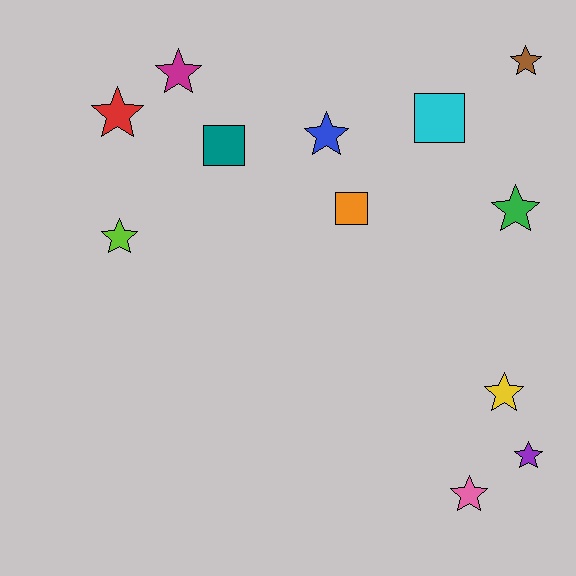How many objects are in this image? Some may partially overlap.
There are 12 objects.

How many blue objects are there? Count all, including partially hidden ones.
There is 1 blue object.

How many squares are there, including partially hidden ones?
There are 3 squares.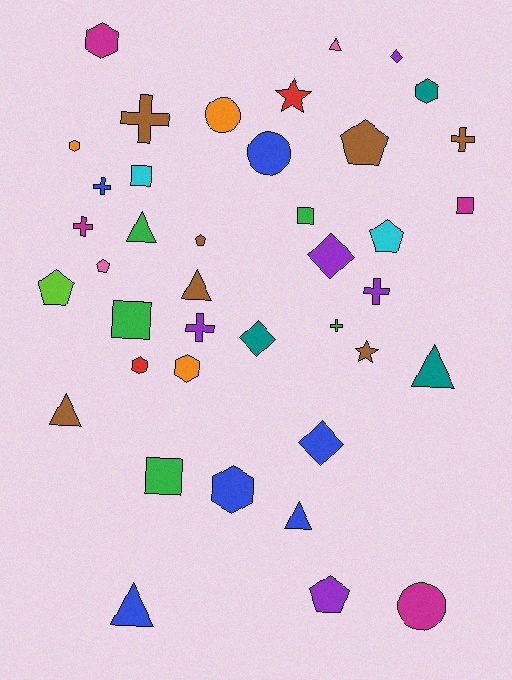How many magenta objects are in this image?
There are 4 magenta objects.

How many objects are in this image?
There are 40 objects.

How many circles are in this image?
There are 3 circles.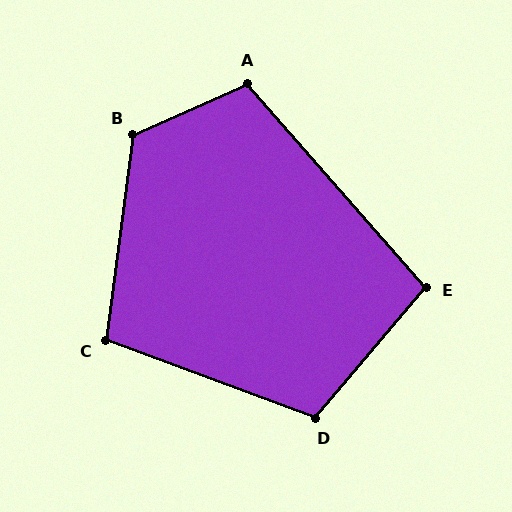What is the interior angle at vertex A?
Approximately 107 degrees (obtuse).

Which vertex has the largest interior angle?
B, at approximately 122 degrees.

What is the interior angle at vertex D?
Approximately 110 degrees (obtuse).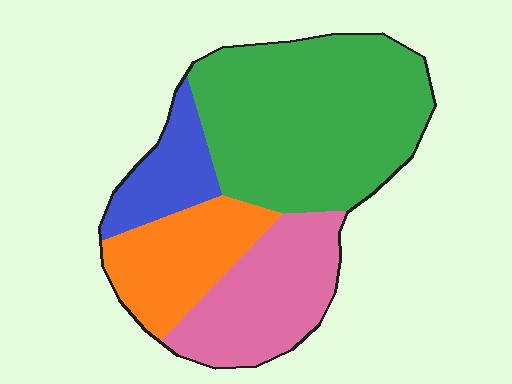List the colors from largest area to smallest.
From largest to smallest: green, pink, orange, blue.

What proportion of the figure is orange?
Orange covers around 20% of the figure.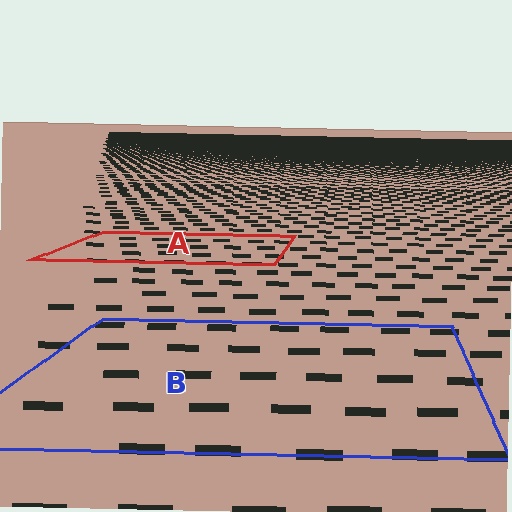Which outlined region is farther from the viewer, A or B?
Region A is farther from the viewer — the texture elements inside it appear smaller and more densely packed.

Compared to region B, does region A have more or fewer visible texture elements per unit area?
Region A has more texture elements per unit area — they are packed more densely because it is farther away.